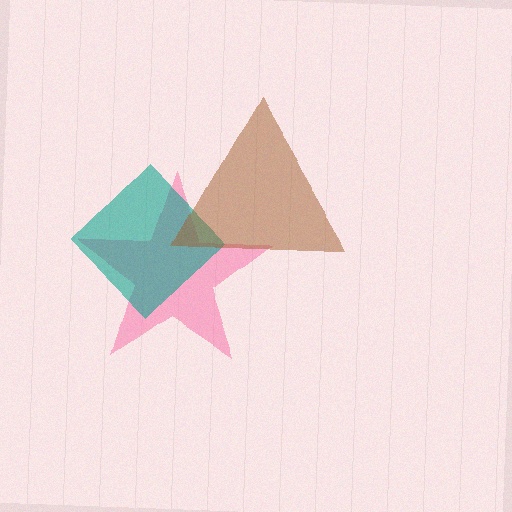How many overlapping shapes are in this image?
There are 3 overlapping shapes in the image.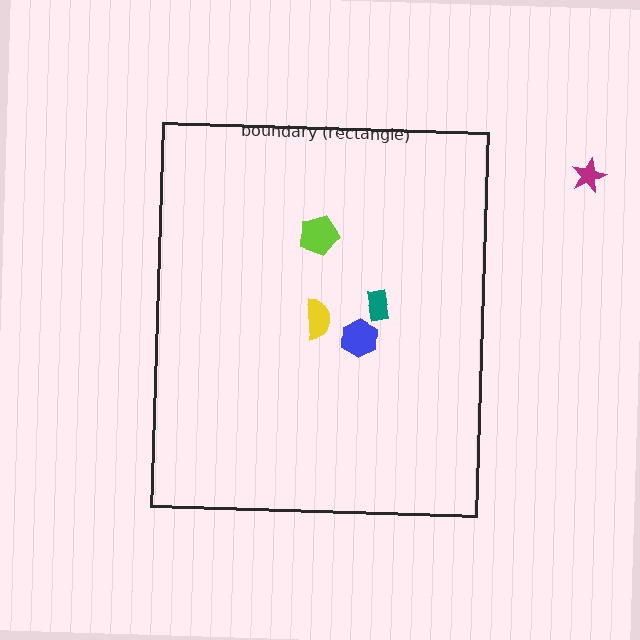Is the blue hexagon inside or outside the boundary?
Inside.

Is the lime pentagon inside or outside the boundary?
Inside.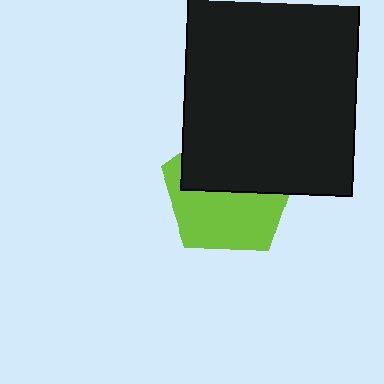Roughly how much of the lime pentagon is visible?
About half of it is visible (roughly 51%).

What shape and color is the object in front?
The object in front is a black rectangle.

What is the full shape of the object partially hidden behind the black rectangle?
The partially hidden object is a lime pentagon.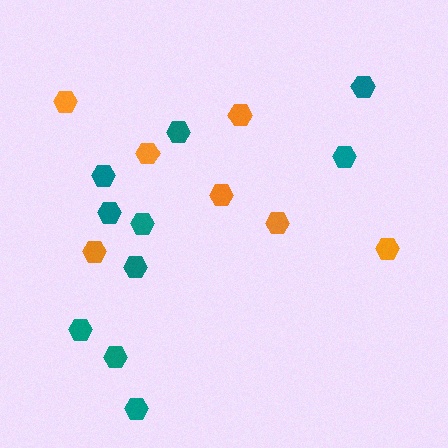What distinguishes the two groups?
There are 2 groups: one group of orange hexagons (7) and one group of teal hexagons (10).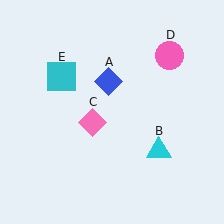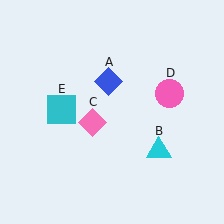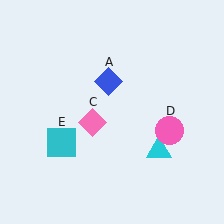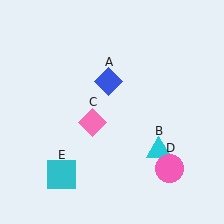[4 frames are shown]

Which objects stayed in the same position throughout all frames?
Blue diamond (object A) and cyan triangle (object B) and pink diamond (object C) remained stationary.